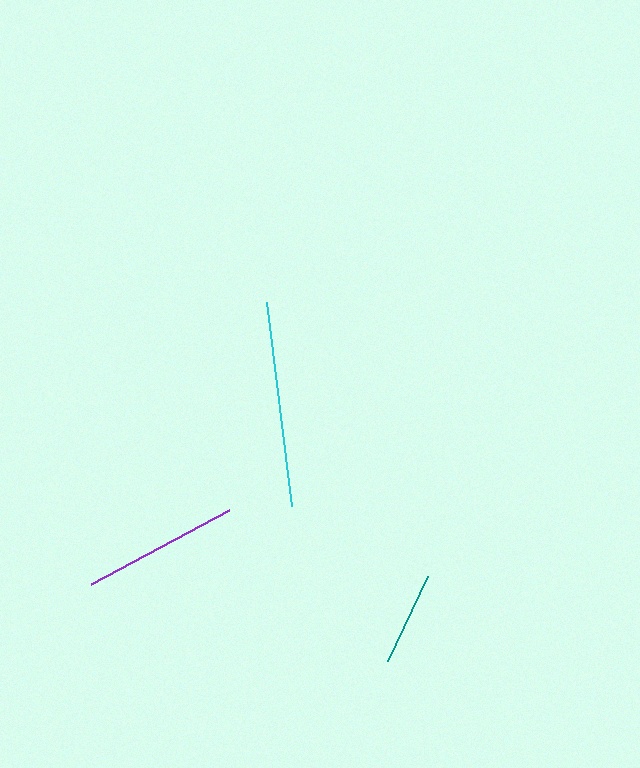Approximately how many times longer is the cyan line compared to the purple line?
The cyan line is approximately 1.3 times the length of the purple line.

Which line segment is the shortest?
The teal line is the shortest at approximately 94 pixels.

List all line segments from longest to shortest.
From longest to shortest: cyan, purple, teal.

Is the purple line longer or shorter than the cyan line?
The cyan line is longer than the purple line.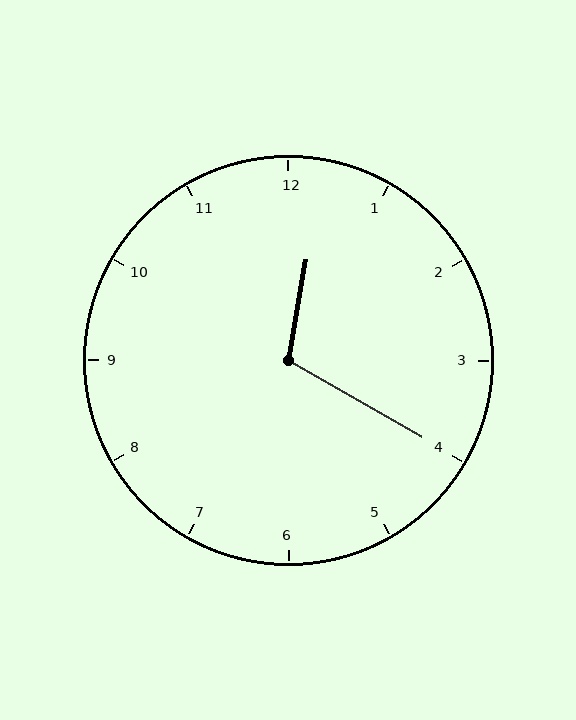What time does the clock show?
12:20.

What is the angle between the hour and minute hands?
Approximately 110 degrees.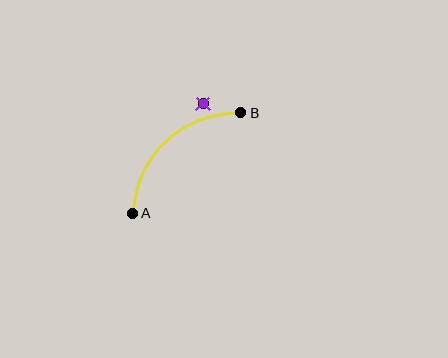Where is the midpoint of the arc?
The arc midpoint is the point on the curve farthest from the straight line joining A and B. It sits above and to the left of that line.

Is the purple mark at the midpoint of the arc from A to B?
No — the purple mark does not lie on the arc at all. It sits slightly outside the curve.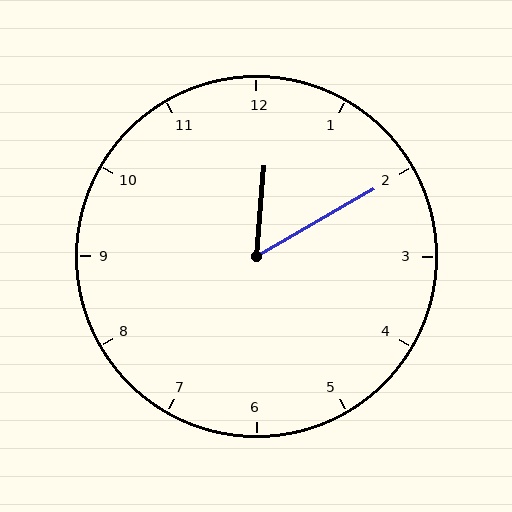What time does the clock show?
12:10.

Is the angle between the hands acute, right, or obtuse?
It is acute.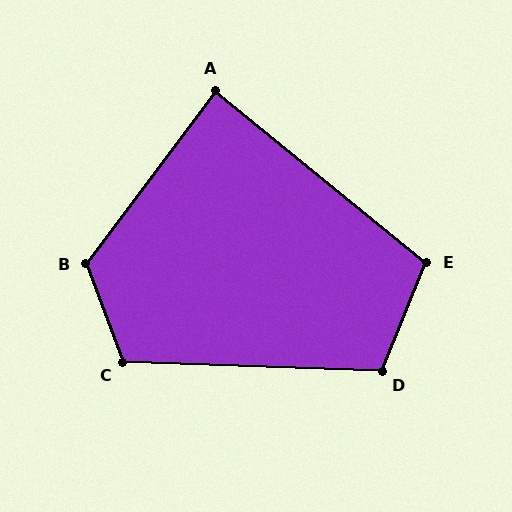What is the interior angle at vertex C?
Approximately 113 degrees (obtuse).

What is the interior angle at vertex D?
Approximately 110 degrees (obtuse).